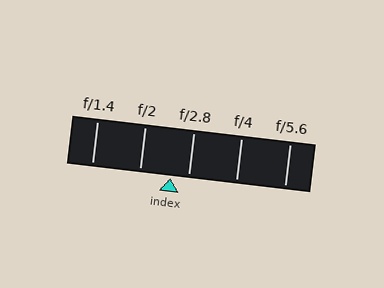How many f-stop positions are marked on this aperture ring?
There are 5 f-stop positions marked.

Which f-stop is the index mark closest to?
The index mark is closest to f/2.8.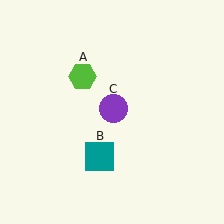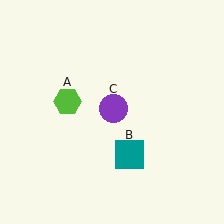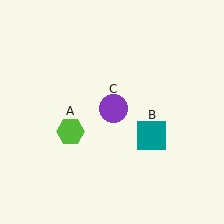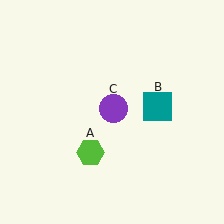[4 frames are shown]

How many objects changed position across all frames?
2 objects changed position: lime hexagon (object A), teal square (object B).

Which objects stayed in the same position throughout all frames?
Purple circle (object C) remained stationary.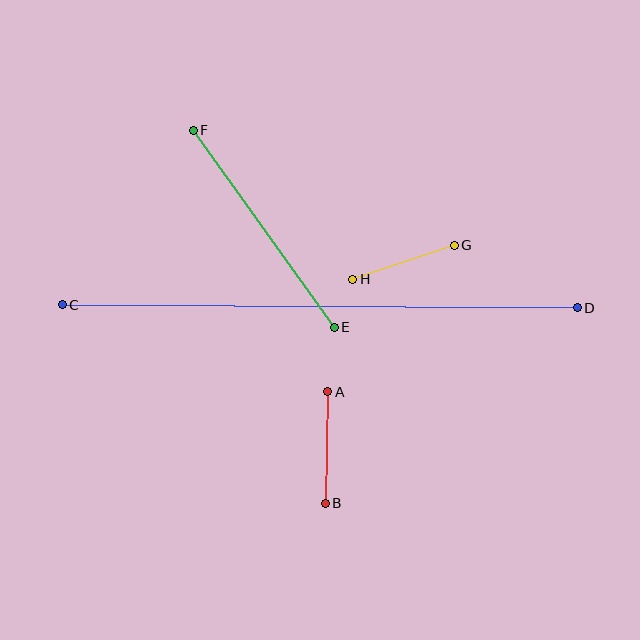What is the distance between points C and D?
The distance is approximately 515 pixels.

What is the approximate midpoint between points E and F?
The midpoint is at approximately (264, 229) pixels.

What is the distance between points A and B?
The distance is approximately 112 pixels.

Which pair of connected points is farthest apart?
Points C and D are farthest apart.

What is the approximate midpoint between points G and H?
The midpoint is at approximately (403, 262) pixels.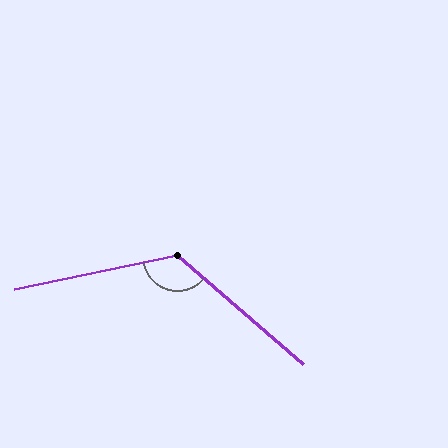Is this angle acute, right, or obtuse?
It is obtuse.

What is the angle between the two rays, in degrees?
Approximately 127 degrees.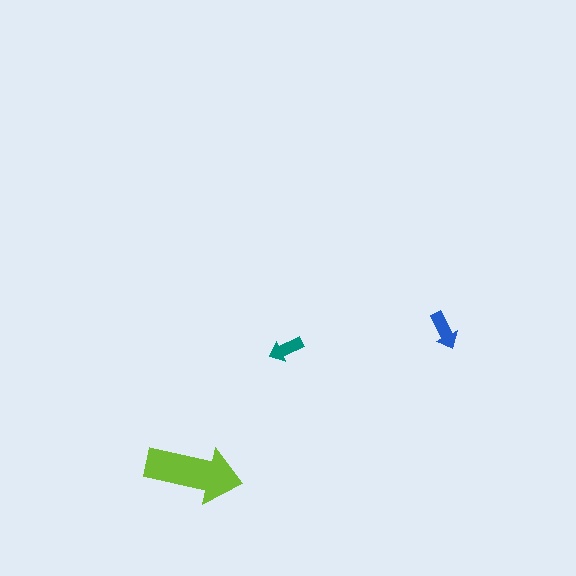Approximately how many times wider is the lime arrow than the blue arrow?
About 2.5 times wider.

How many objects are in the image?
There are 3 objects in the image.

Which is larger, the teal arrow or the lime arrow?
The lime one.